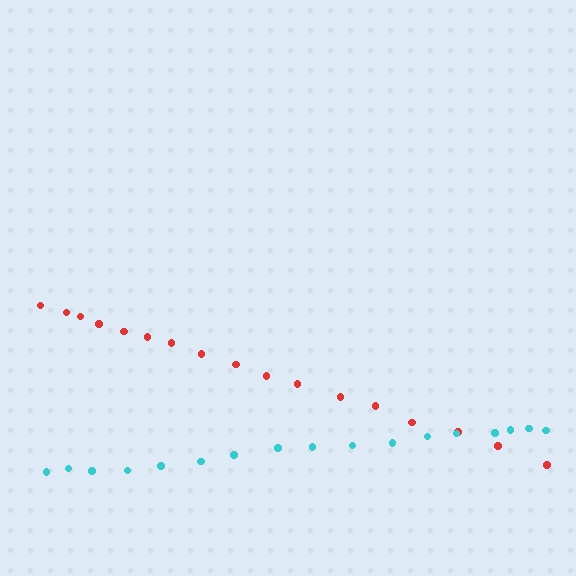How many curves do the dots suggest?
There are 2 distinct paths.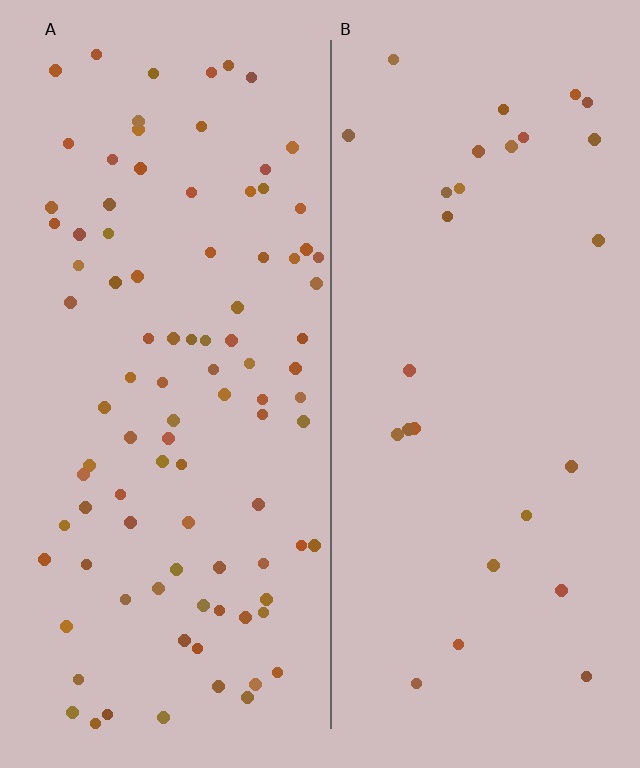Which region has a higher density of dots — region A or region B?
A (the left).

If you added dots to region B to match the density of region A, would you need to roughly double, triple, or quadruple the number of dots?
Approximately triple.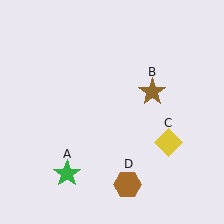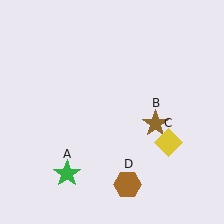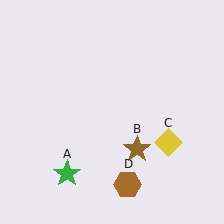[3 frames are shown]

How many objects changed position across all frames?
1 object changed position: brown star (object B).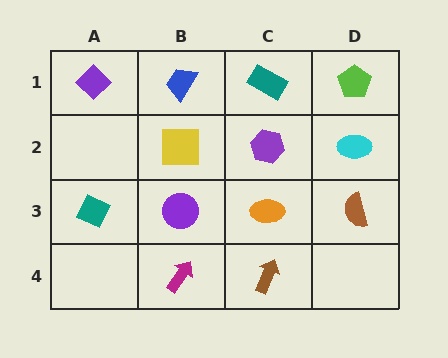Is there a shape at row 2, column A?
No, that cell is empty.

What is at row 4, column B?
A magenta arrow.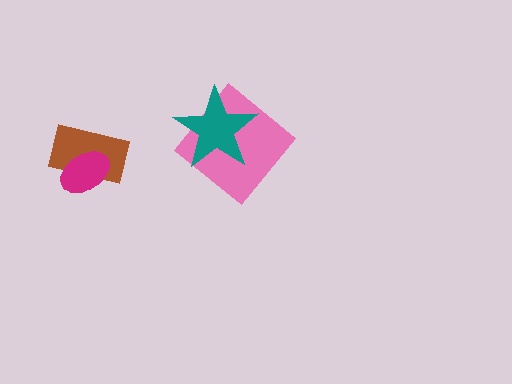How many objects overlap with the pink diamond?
1 object overlaps with the pink diamond.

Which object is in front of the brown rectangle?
The magenta ellipse is in front of the brown rectangle.